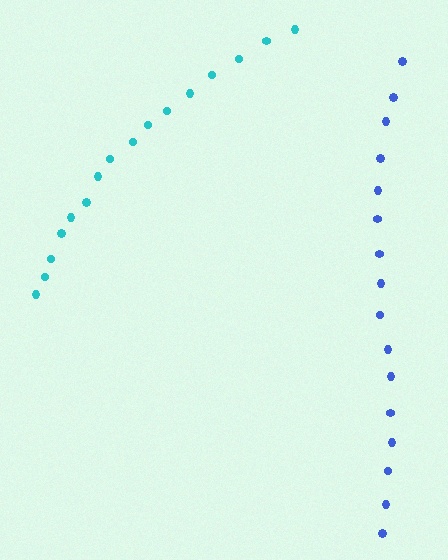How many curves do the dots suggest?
There are 2 distinct paths.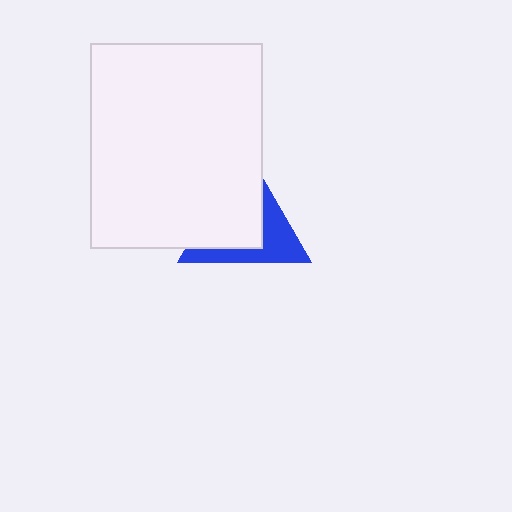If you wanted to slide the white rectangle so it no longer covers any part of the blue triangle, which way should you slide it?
Slide it left — that is the most direct way to separate the two shapes.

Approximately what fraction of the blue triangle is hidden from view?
Roughly 60% of the blue triangle is hidden behind the white rectangle.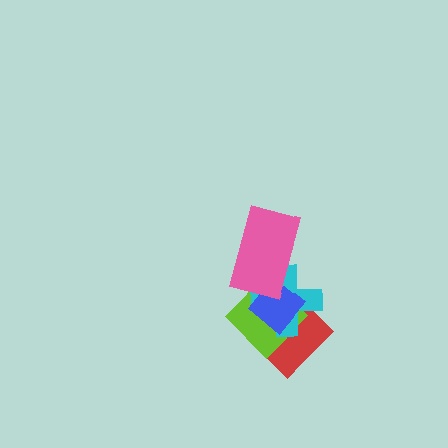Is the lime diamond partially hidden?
Yes, it is partially covered by another shape.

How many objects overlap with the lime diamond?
4 objects overlap with the lime diamond.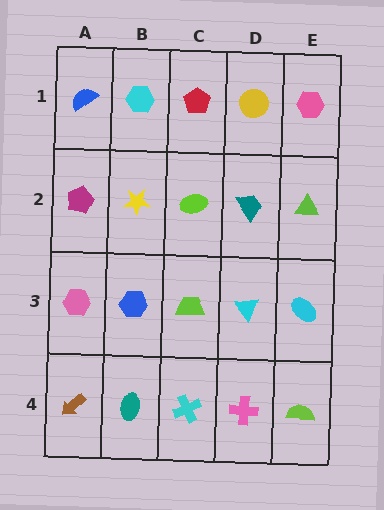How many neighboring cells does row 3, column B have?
4.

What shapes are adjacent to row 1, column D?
A teal trapezoid (row 2, column D), a red pentagon (row 1, column C), a pink hexagon (row 1, column E).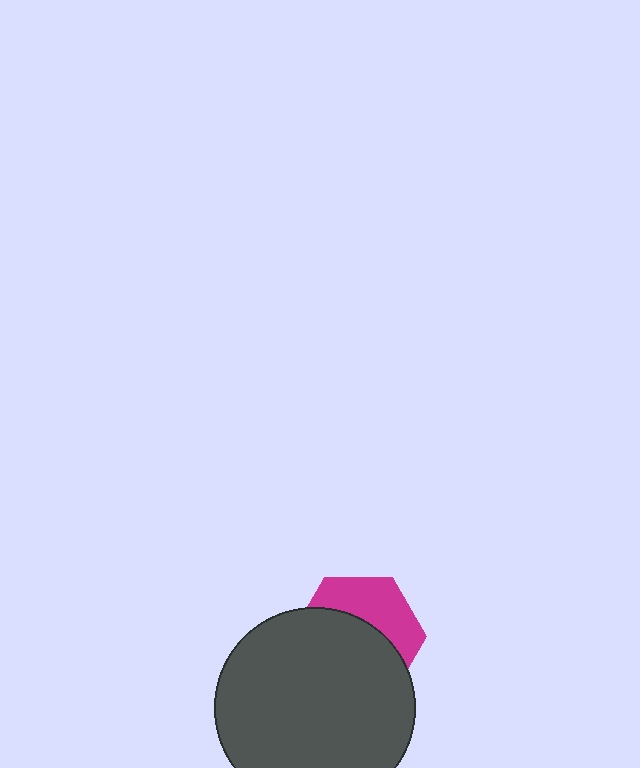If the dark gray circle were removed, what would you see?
You would see the complete magenta hexagon.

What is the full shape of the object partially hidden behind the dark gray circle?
The partially hidden object is a magenta hexagon.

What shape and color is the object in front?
The object in front is a dark gray circle.